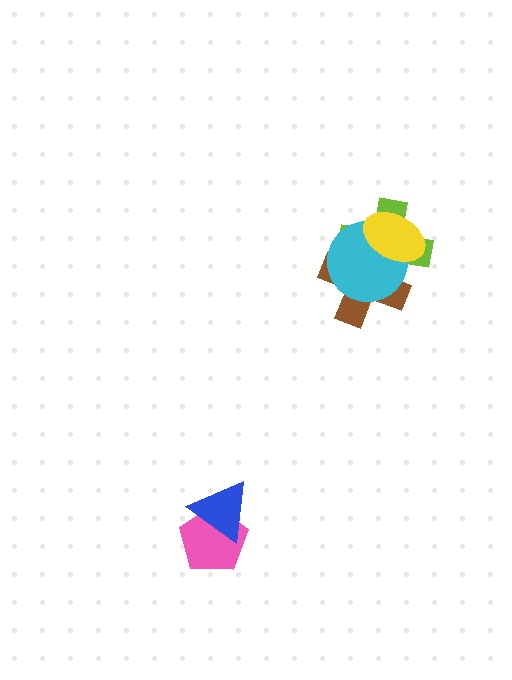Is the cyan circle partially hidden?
Yes, it is partially covered by another shape.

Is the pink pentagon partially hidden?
Yes, it is partially covered by another shape.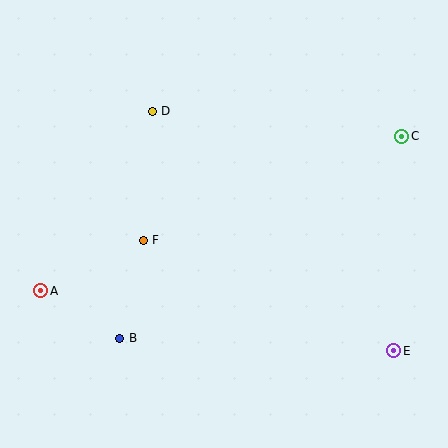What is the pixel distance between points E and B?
The distance between E and B is 274 pixels.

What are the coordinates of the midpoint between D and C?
The midpoint between D and C is at (277, 124).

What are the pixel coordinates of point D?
Point D is at (152, 111).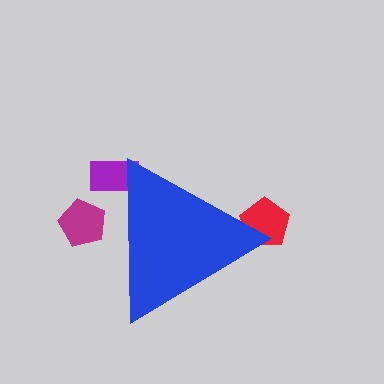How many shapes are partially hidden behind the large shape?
3 shapes are partially hidden.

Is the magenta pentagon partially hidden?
Yes, the magenta pentagon is partially hidden behind the blue triangle.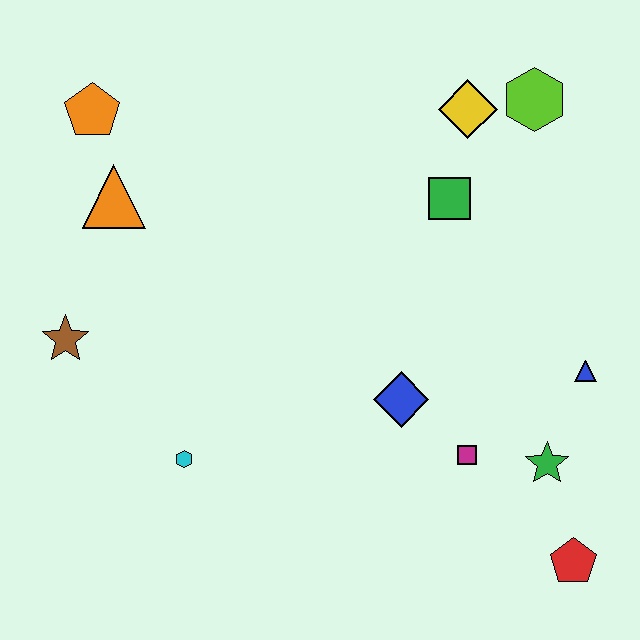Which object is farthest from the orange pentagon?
The red pentagon is farthest from the orange pentagon.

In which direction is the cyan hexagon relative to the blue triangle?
The cyan hexagon is to the left of the blue triangle.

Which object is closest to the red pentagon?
The green star is closest to the red pentagon.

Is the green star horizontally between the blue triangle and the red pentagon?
No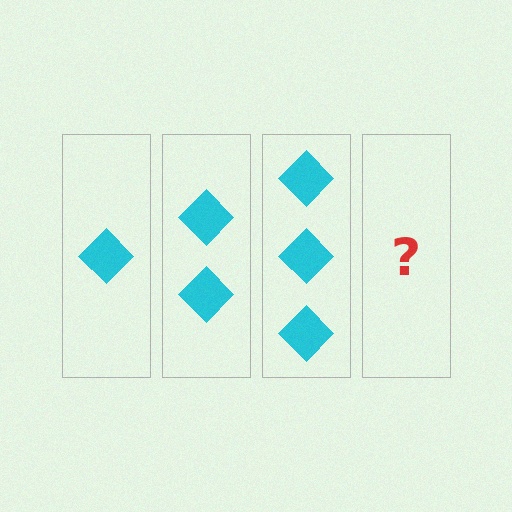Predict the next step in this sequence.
The next step is 4 diamonds.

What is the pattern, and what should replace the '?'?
The pattern is that each step adds one more diamond. The '?' should be 4 diamonds.